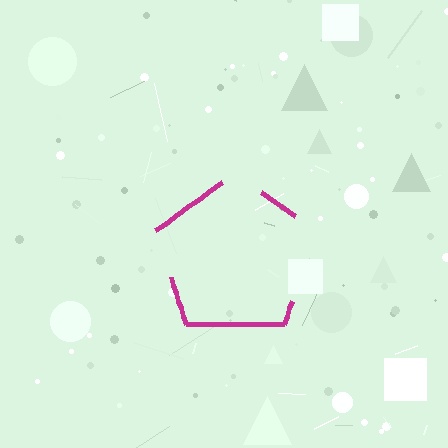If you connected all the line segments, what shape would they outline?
They would outline a pentagon.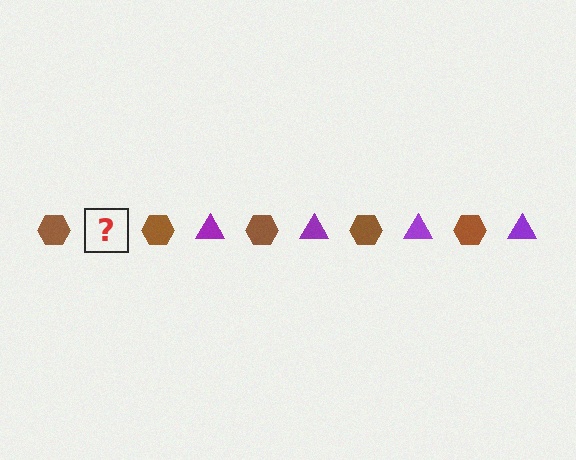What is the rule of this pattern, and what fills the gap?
The rule is that the pattern alternates between brown hexagon and purple triangle. The gap should be filled with a purple triangle.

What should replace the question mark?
The question mark should be replaced with a purple triangle.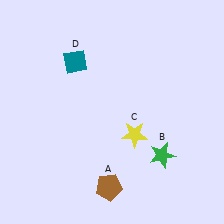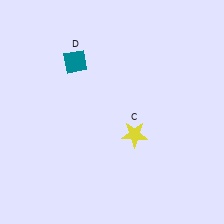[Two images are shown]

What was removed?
The brown pentagon (A), the green star (B) were removed in Image 2.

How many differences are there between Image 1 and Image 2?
There are 2 differences between the two images.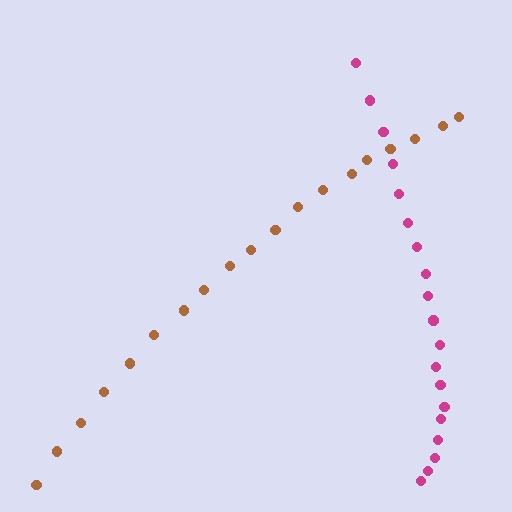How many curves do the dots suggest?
There are 2 distinct paths.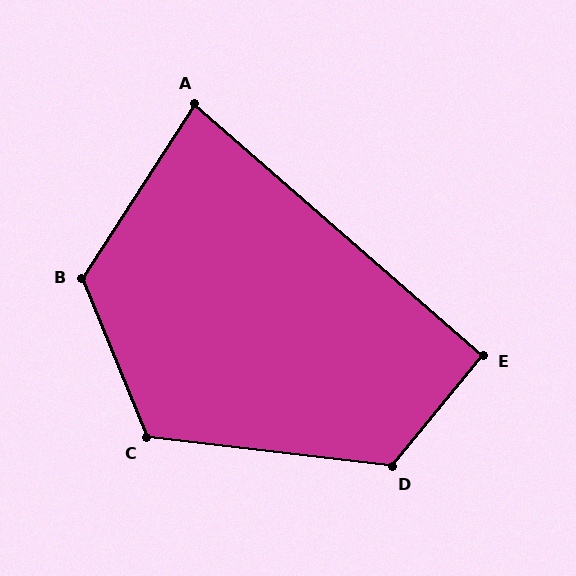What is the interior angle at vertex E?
Approximately 92 degrees (approximately right).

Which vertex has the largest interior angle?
B, at approximately 125 degrees.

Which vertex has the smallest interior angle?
A, at approximately 82 degrees.